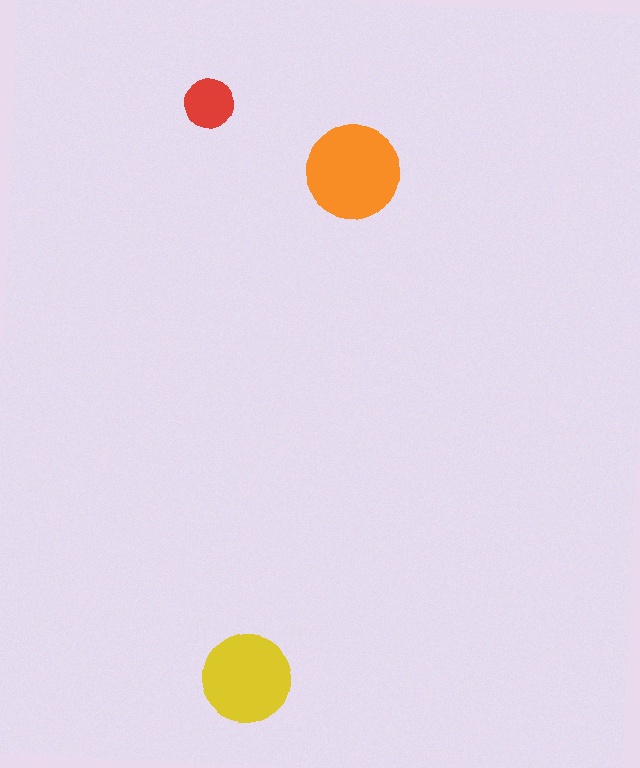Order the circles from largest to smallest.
the orange one, the yellow one, the red one.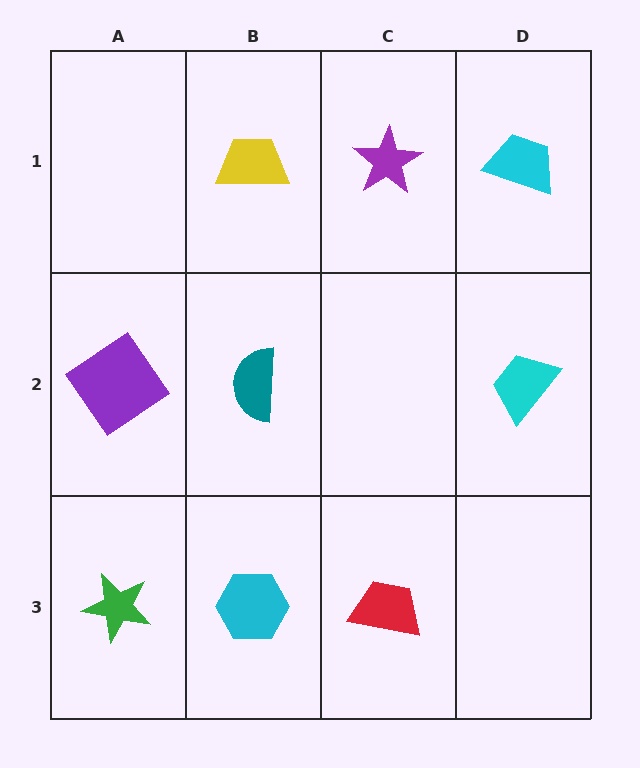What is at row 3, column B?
A cyan hexagon.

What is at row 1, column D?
A cyan trapezoid.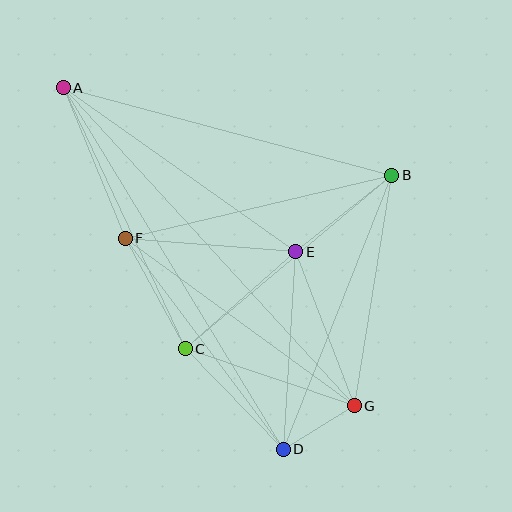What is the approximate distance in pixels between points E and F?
The distance between E and F is approximately 171 pixels.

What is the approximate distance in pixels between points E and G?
The distance between E and G is approximately 165 pixels.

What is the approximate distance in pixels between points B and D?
The distance between B and D is approximately 295 pixels.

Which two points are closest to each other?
Points D and G are closest to each other.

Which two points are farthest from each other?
Points A and G are farthest from each other.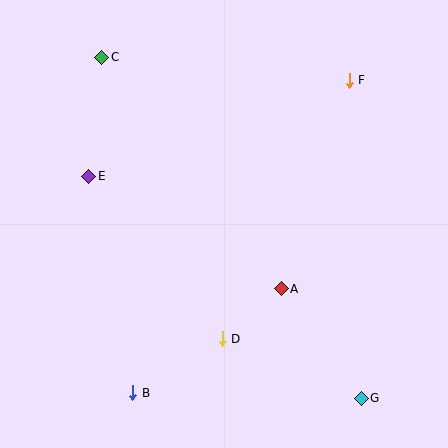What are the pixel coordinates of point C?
Point C is at (102, 57).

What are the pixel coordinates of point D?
Point D is at (222, 339).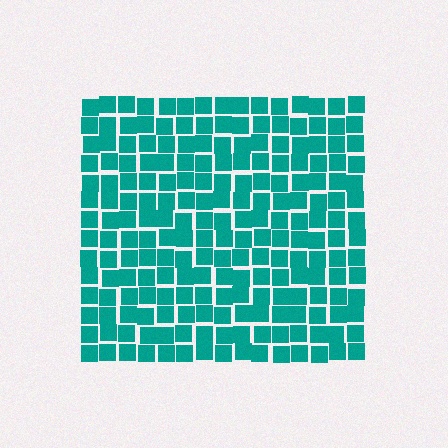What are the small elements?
The small elements are squares.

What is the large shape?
The large shape is a square.